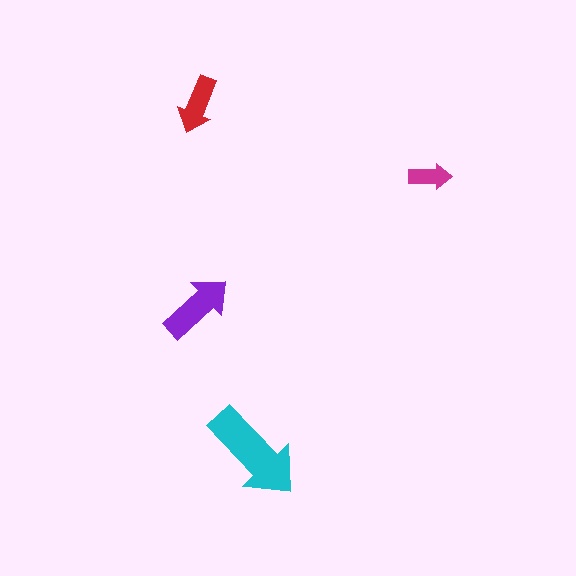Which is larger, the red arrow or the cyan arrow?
The cyan one.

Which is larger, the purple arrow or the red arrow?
The purple one.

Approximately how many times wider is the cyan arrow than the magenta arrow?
About 2.5 times wider.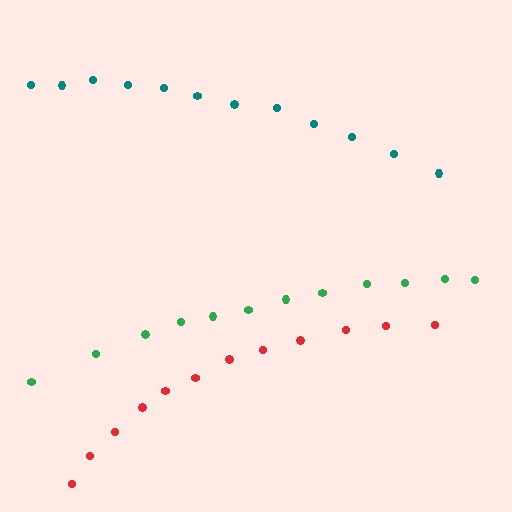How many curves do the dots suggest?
There are 3 distinct paths.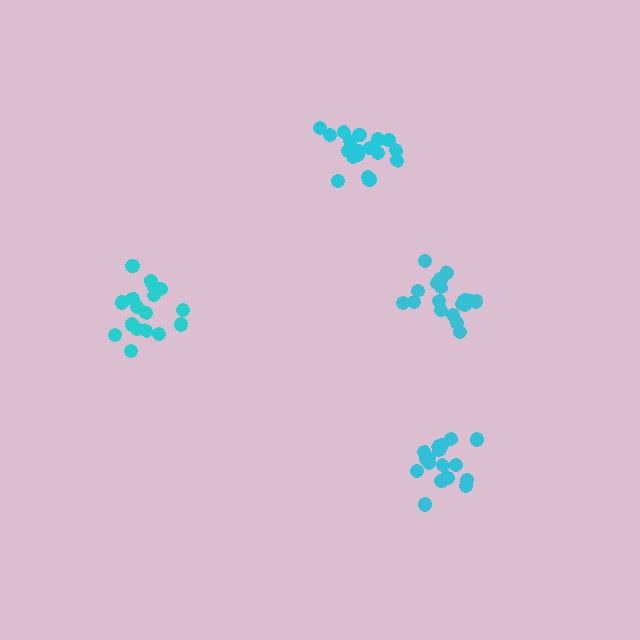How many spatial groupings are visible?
There are 4 spatial groupings.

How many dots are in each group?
Group 1: 17 dots, Group 2: 19 dots, Group 3: 18 dots, Group 4: 19 dots (73 total).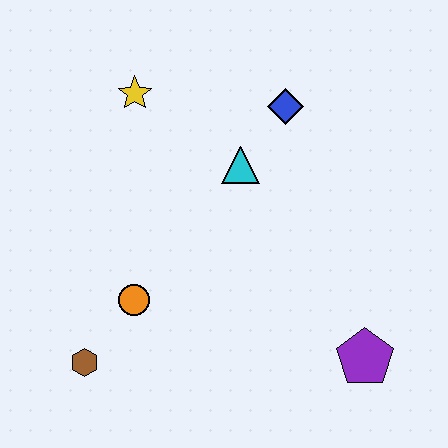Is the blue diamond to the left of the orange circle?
No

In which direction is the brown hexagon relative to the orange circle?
The brown hexagon is below the orange circle.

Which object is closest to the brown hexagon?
The orange circle is closest to the brown hexagon.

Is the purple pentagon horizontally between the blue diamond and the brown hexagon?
No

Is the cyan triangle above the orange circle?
Yes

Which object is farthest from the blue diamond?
The brown hexagon is farthest from the blue diamond.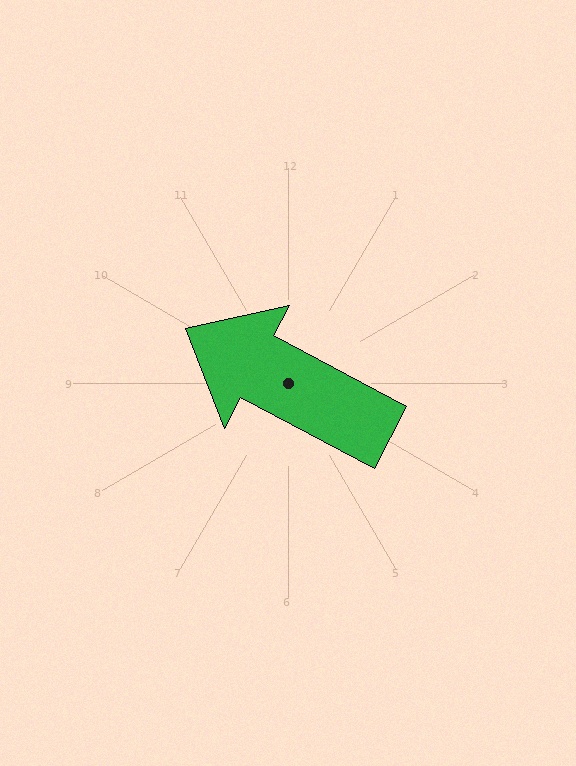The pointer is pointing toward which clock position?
Roughly 10 o'clock.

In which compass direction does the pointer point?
Northwest.